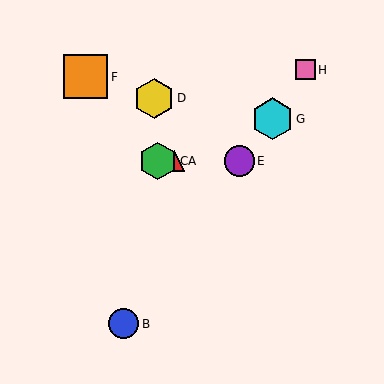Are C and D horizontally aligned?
No, C is at y≈161 and D is at y≈98.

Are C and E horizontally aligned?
Yes, both are at y≈161.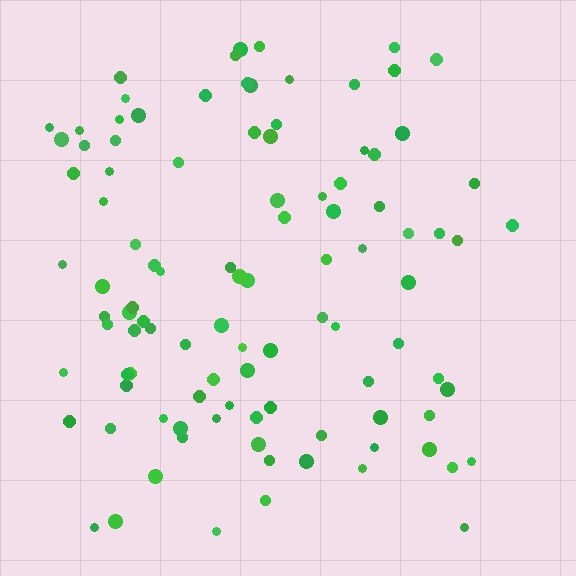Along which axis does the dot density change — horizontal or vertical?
Horizontal.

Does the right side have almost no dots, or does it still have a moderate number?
Still a moderate number, just noticeably fewer than the left.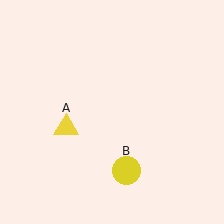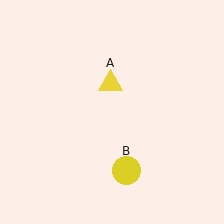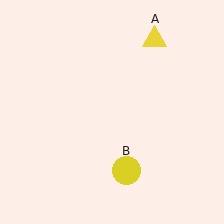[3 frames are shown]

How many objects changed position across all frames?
1 object changed position: yellow triangle (object A).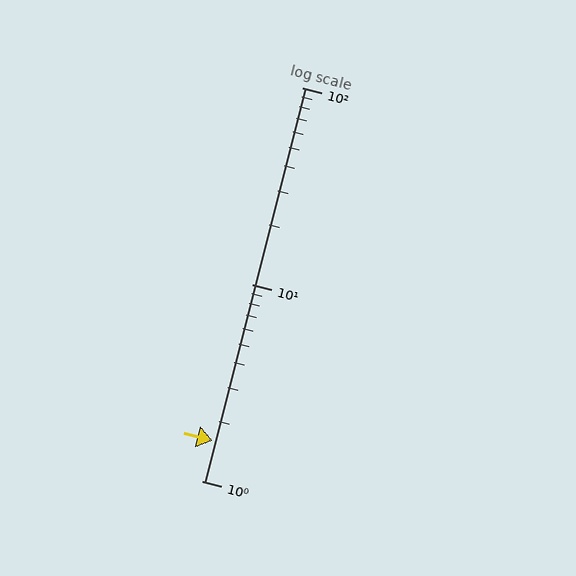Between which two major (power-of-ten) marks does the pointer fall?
The pointer is between 1 and 10.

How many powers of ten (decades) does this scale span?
The scale spans 2 decades, from 1 to 100.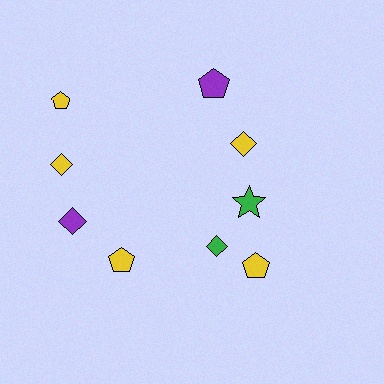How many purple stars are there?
There are no purple stars.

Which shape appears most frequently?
Pentagon, with 4 objects.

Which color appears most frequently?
Yellow, with 5 objects.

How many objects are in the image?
There are 9 objects.